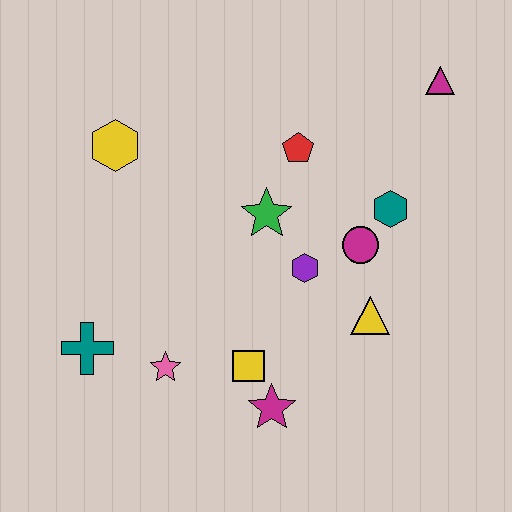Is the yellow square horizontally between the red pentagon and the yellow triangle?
No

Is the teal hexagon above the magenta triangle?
No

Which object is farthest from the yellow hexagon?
The magenta triangle is farthest from the yellow hexagon.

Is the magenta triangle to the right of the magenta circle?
Yes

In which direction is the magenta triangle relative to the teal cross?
The magenta triangle is to the right of the teal cross.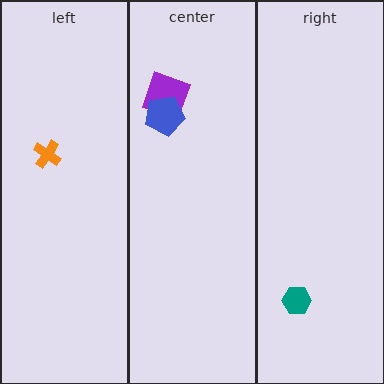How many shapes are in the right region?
1.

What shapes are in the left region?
The orange cross.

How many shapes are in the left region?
1.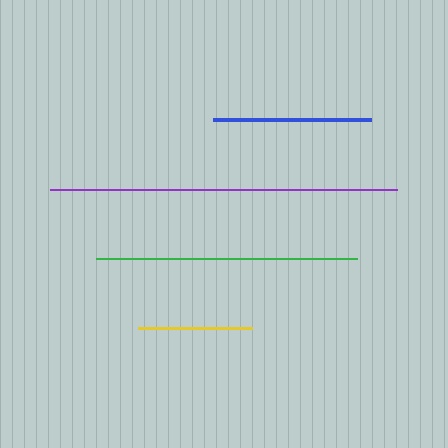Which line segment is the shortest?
The yellow line is the shortest at approximately 114 pixels.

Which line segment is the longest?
The purple line is the longest at approximately 348 pixels.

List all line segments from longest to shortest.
From longest to shortest: purple, green, blue, yellow.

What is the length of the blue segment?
The blue segment is approximately 158 pixels long.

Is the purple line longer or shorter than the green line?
The purple line is longer than the green line.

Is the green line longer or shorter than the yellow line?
The green line is longer than the yellow line.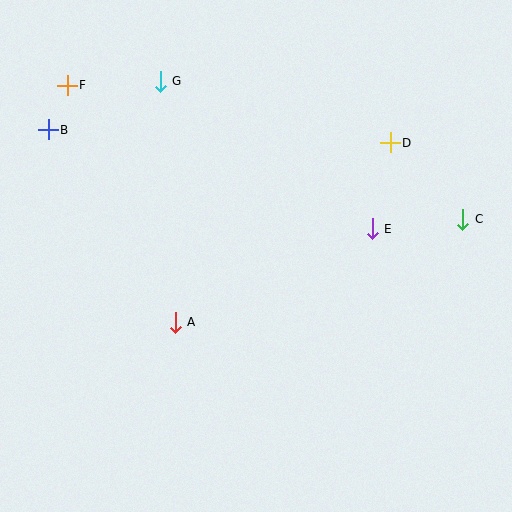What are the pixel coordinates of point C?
Point C is at (463, 219).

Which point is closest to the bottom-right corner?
Point C is closest to the bottom-right corner.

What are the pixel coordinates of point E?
Point E is at (372, 229).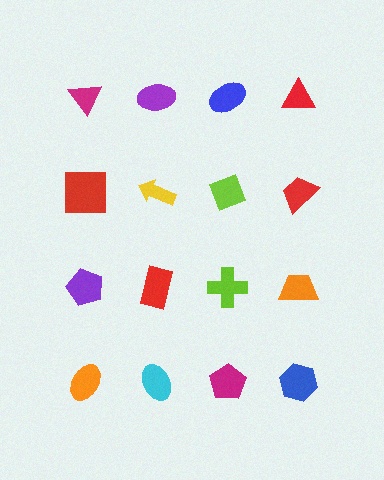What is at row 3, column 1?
A purple pentagon.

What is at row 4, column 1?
An orange ellipse.